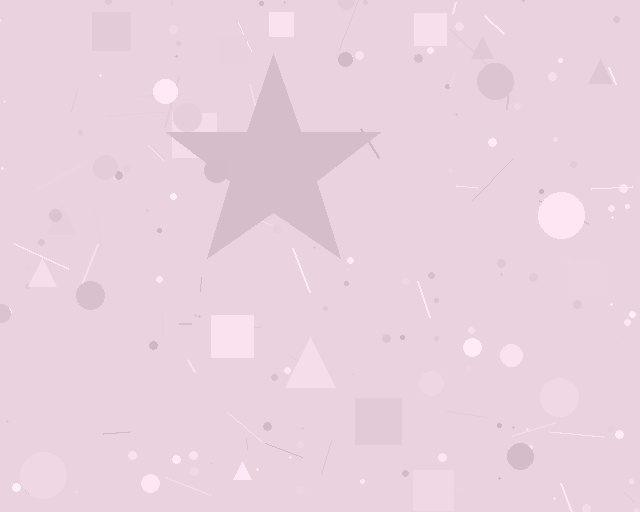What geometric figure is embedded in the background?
A star is embedded in the background.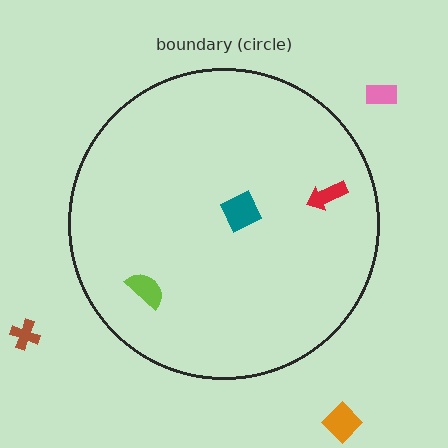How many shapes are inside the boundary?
3 inside, 3 outside.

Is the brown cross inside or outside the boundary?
Outside.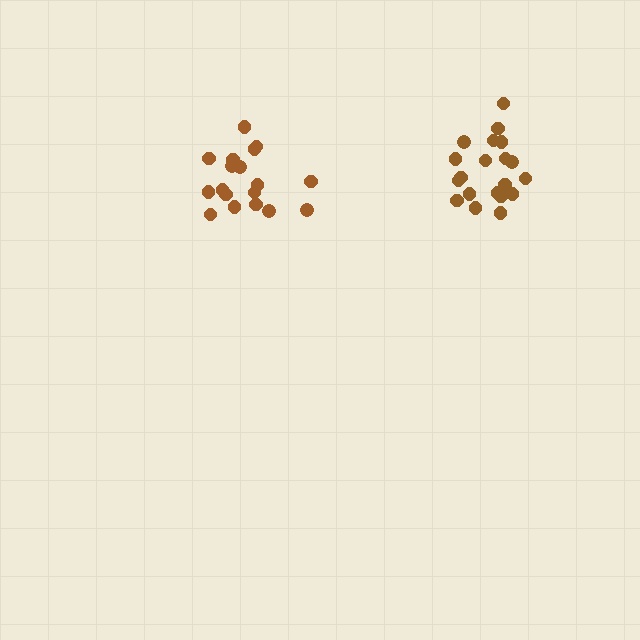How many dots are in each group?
Group 1: 18 dots, Group 2: 21 dots (39 total).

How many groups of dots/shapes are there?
There are 2 groups.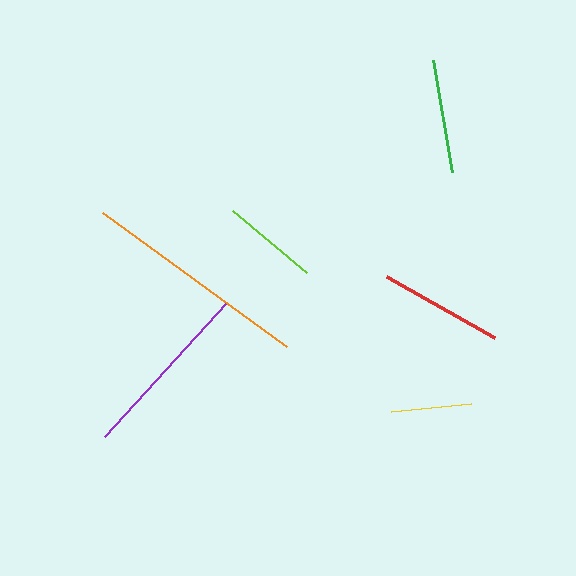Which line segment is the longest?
The orange line is the longest at approximately 228 pixels.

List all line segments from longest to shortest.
From longest to shortest: orange, purple, red, green, lime, yellow.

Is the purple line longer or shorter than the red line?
The purple line is longer than the red line.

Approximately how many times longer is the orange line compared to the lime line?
The orange line is approximately 2.4 times the length of the lime line.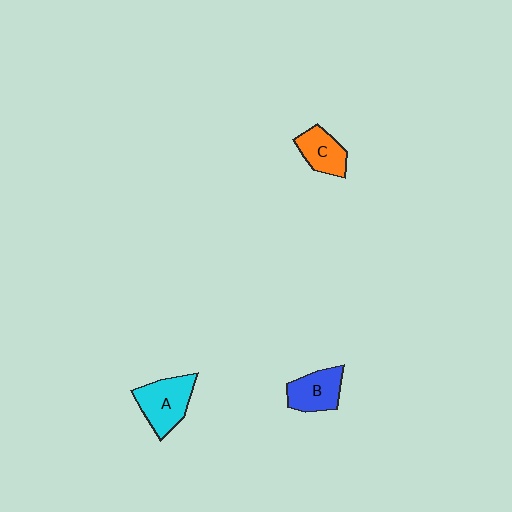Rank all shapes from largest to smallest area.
From largest to smallest: A (cyan), B (blue), C (orange).